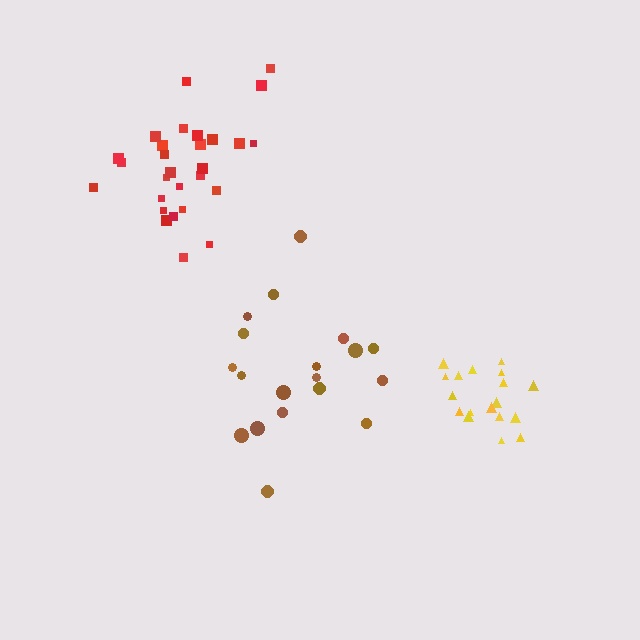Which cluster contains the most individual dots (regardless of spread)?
Red (28).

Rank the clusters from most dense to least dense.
yellow, red, brown.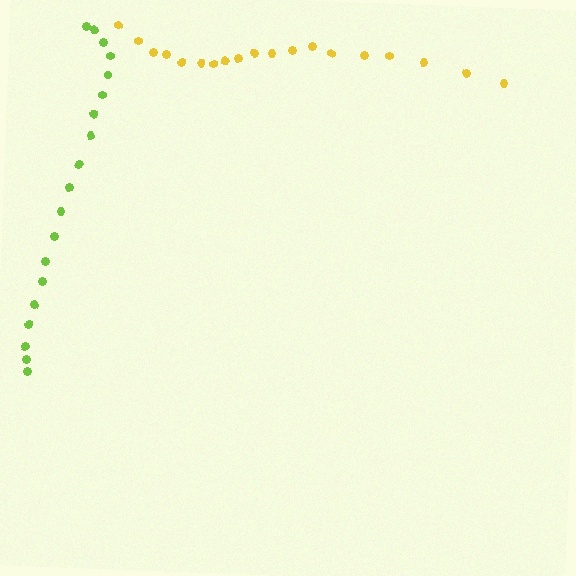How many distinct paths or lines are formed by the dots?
There are 2 distinct paths.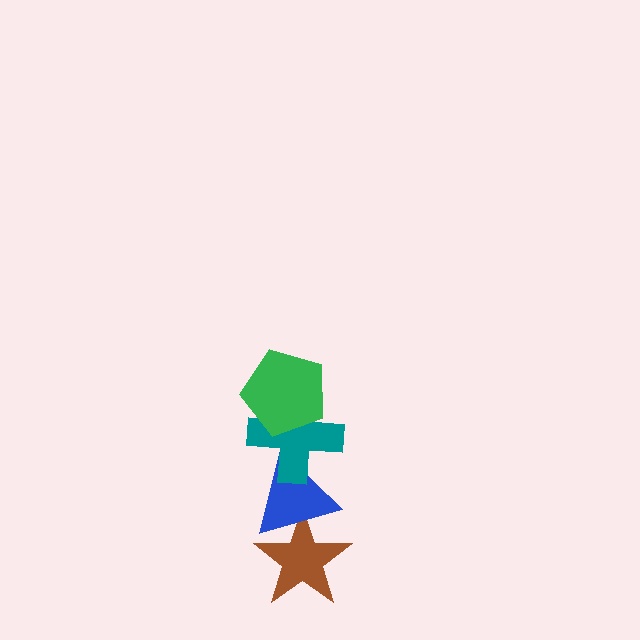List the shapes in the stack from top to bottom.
From top to bottom: the green pentagon, the teal cross, the blue triangle, the brown star.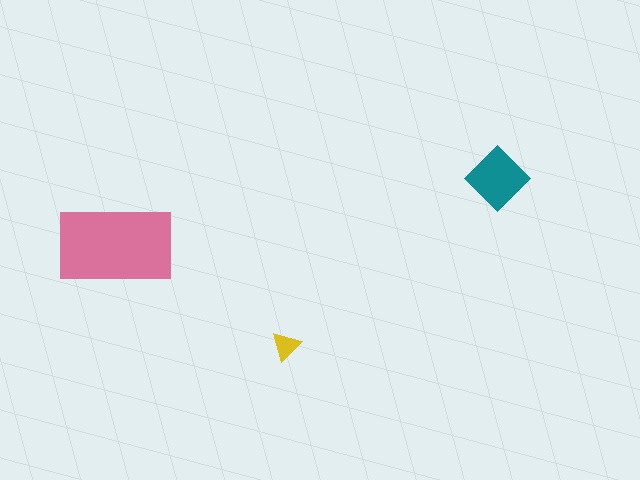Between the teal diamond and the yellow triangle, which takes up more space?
The teal diamond.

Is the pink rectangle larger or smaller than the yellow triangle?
Larger.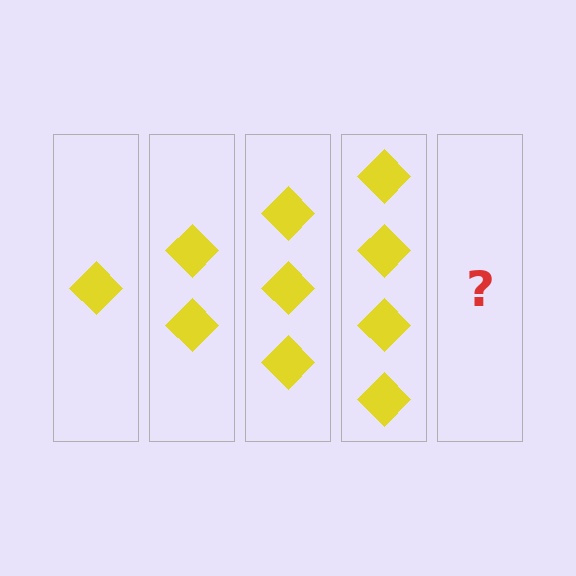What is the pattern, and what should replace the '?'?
The pattern is that each step adds one more diamond. The '?' should be 5 diamonds.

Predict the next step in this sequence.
The next step is 5 diamonds.